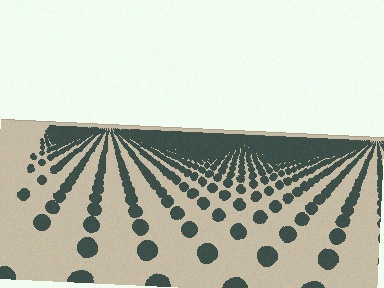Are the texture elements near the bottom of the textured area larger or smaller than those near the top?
Larger. Near the bottom, elements are closer to the viewer and appear at a bigger on-screen size.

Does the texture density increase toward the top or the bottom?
Density increases toward the top.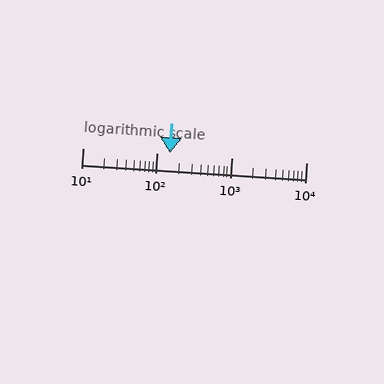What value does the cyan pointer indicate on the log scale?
The pointer indicates approximately 150.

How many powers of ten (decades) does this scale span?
The scale spans 3 decades, from 10 to 10000.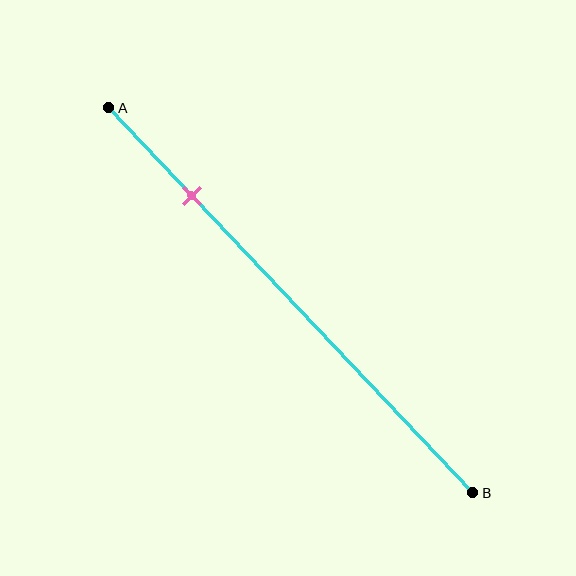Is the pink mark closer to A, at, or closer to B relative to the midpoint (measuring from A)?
The pink mark is closer to point A than the midpoint of segment AB.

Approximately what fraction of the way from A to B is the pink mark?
The pink mark is approximately 25% of the way from A to B.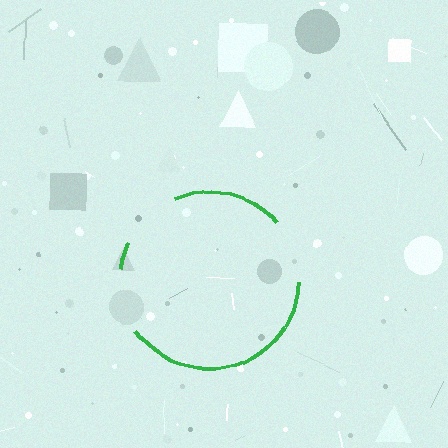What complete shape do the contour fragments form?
The contour fragments form a circle.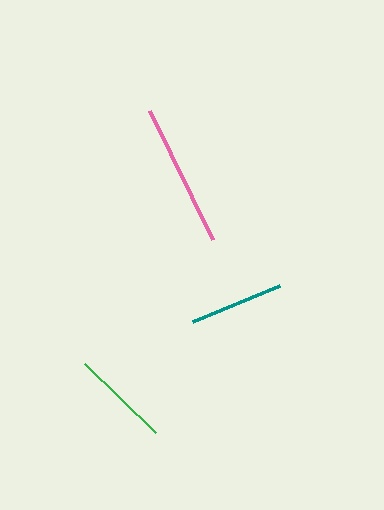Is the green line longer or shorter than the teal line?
The green line is longer than the teal line.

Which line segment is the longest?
The pink line is the longest at approximately 144 pixels.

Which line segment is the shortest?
The teal line is the shortest at approximately 95 pixels.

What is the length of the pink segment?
The pink segment is approximately 144 pixels long.